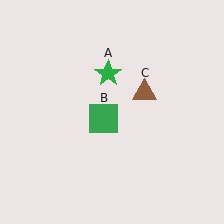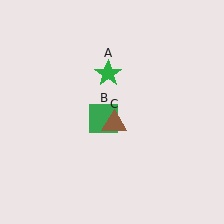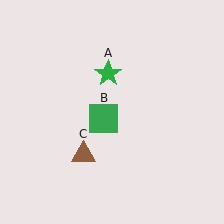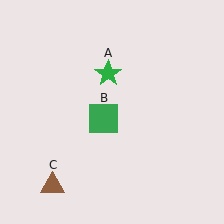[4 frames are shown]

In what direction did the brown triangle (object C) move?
The brown triangle (object C) moved down and to the left.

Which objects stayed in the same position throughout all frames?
Green star (object A) and green square (object B) remained stationary.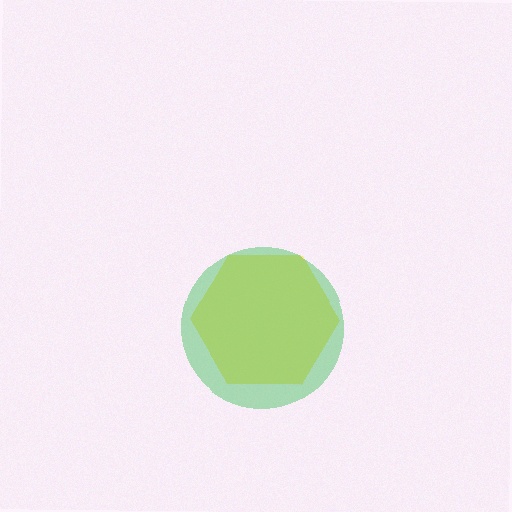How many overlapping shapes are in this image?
There are 2 overlapping shapes in the image.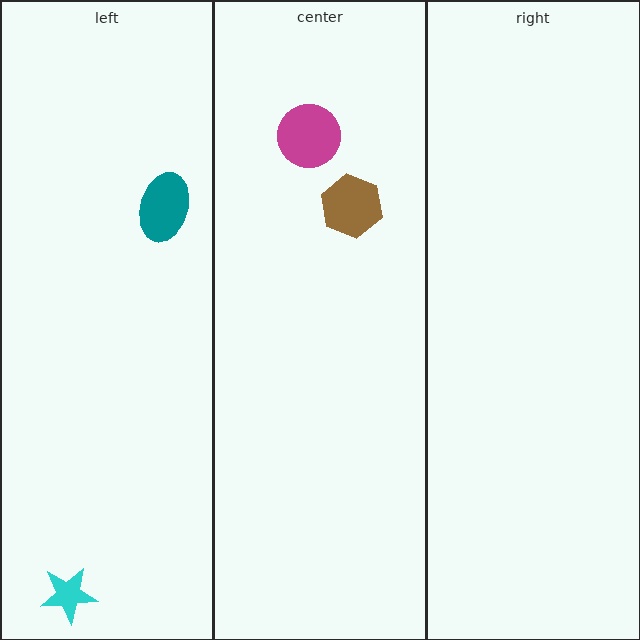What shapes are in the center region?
The brown hexagon, the magenta circle.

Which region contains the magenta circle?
The center region.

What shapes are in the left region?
The cyan star, the teal ellipse.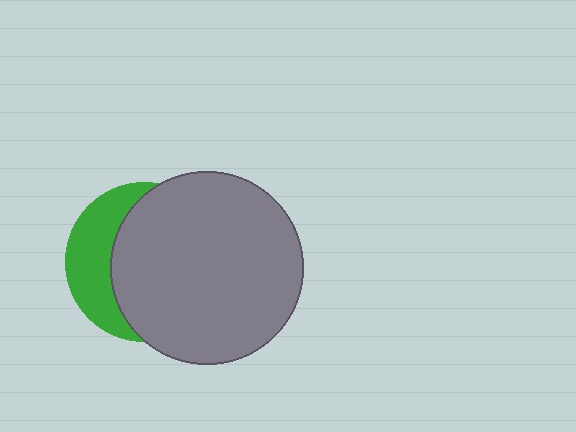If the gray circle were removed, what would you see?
You would see the complete green circle.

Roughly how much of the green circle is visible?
A small part of it is visible (roughly 33%).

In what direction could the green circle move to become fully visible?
The green circle could move left. That would shift it out from behind the gray circle entirely.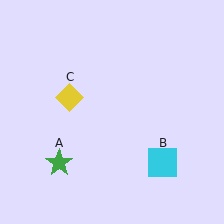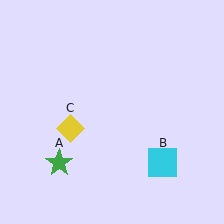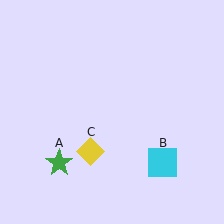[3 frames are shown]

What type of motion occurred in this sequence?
The yellow diamond (object C) rotated counterclockwise around the center of the scene.